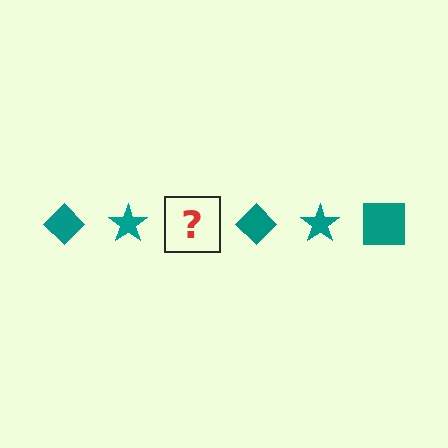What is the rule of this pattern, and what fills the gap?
The rule is that the pattern cycles through diamond, star, square shapes in teal. The gap should be filled with a teal square.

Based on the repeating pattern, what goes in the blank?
The blank should be a teal square.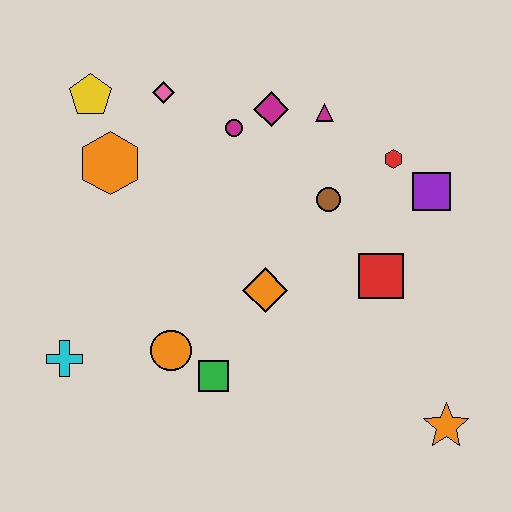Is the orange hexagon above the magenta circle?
No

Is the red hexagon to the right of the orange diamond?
Yes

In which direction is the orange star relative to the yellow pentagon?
The orange star is to the right of the yellow pentagon.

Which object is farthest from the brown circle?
The cyan cross is farthest from the brown circle.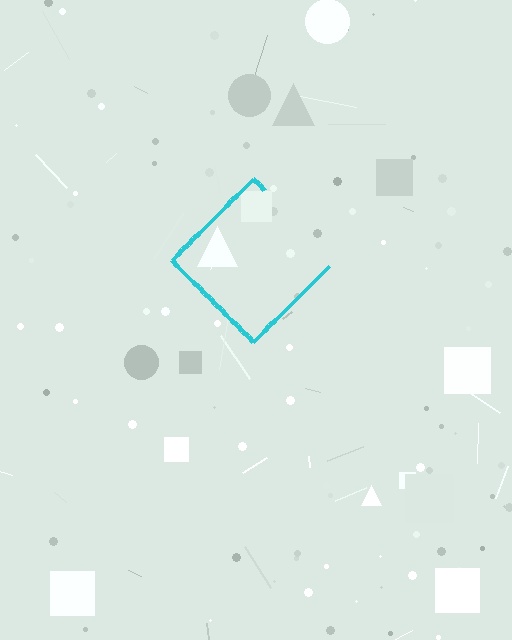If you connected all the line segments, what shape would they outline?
They would outline a diamond.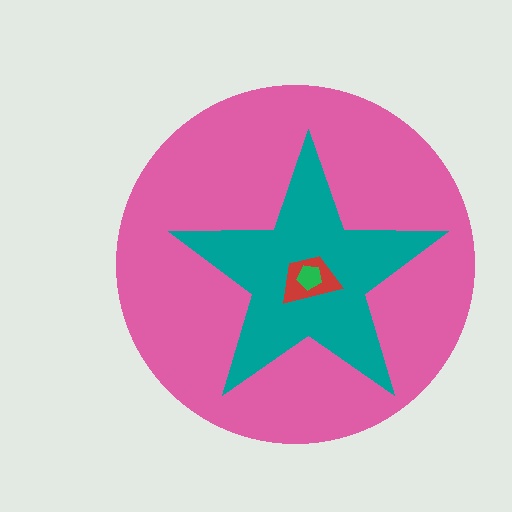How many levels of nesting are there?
4.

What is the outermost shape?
The pink circle.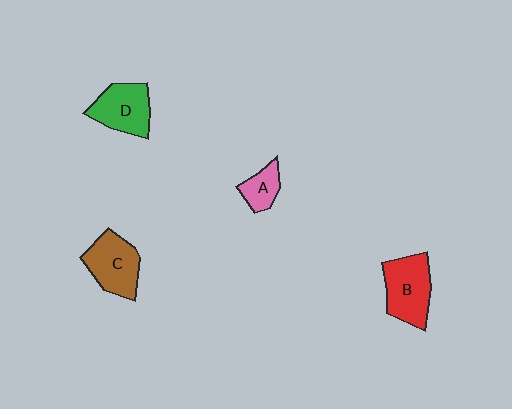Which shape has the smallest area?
Shape A (pink).